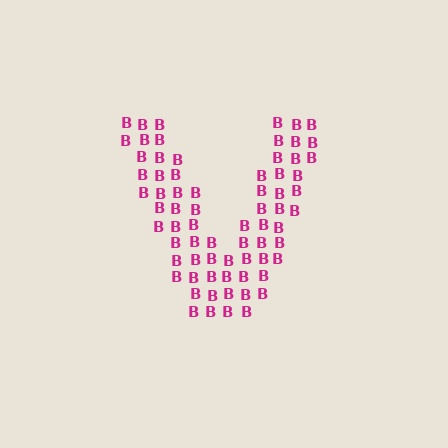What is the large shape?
The large shape is the letter V.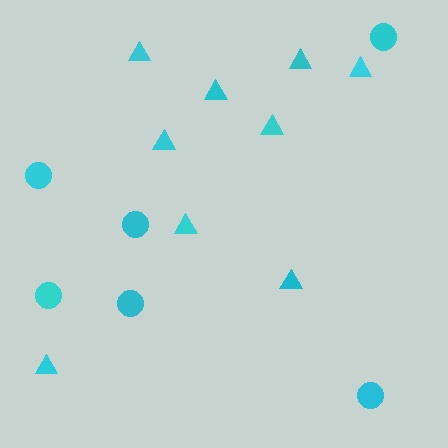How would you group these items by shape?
There are 2 groups: one group of triangles (9) and one group of circles (6).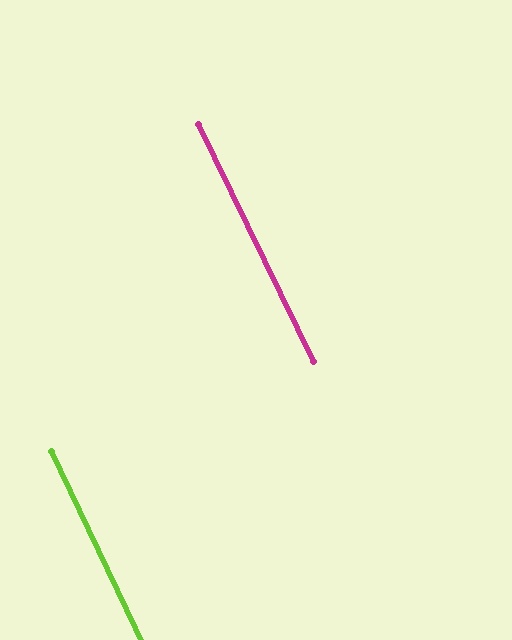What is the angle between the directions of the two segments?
Approximately 1 degree.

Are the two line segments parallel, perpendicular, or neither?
Parallel — their directions differ by only 0.5°.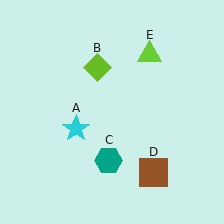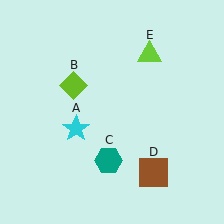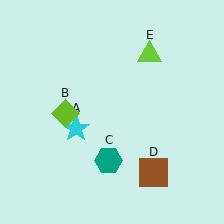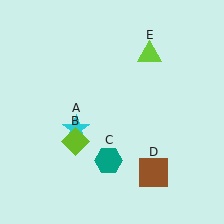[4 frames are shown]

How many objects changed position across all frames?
1 object changed position: lime diamond (object B).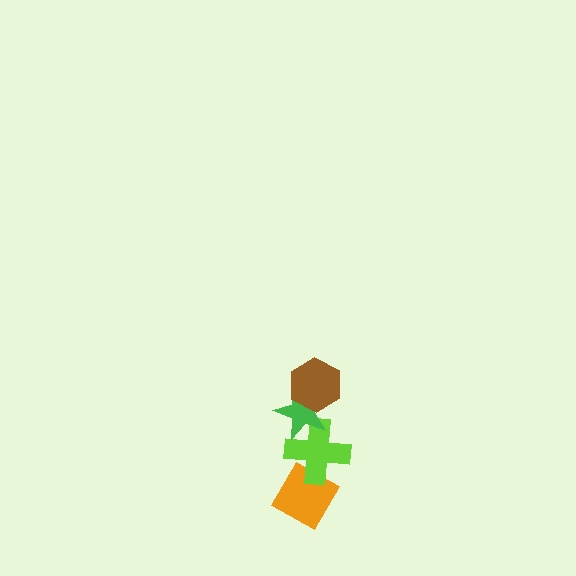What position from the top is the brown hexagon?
The brown hexagon is 1st from the top.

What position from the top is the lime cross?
The lime cross is 3rd from the top.